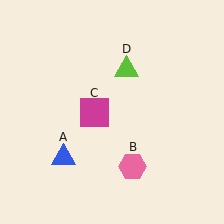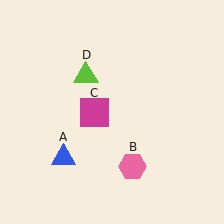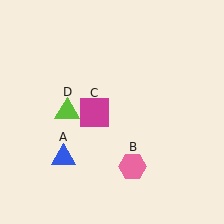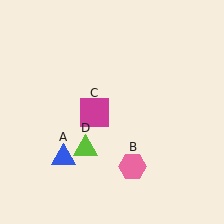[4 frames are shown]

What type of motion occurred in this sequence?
The lime triangle (object D) rotated counterclockwise around the center of the scene.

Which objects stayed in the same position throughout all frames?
Blue triangle (object A) and pink hexagon (object B) and magenta square (object C) remained stationary.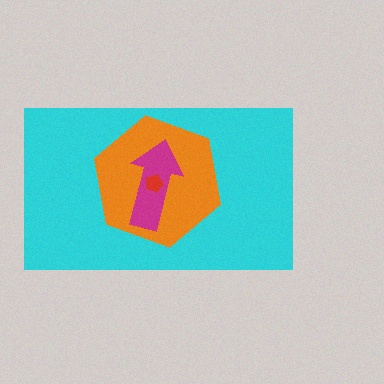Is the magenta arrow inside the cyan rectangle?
Yes.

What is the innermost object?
The red pentagon.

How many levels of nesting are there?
4.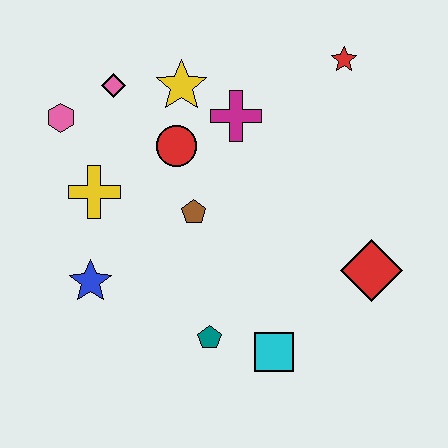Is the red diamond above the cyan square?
Yes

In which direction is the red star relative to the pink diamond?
The red star is to the right of the pink diamond.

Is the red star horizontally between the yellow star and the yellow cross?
No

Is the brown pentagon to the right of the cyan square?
No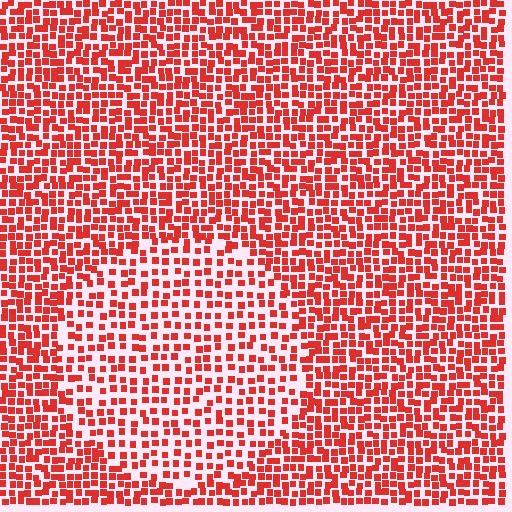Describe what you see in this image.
The image contains small red elements arranged at two different densities. A circle-shaped region is visible where the elements are less densely packed than the surrounding area.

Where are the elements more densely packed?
The elements are more densely packed outside the circle boundary.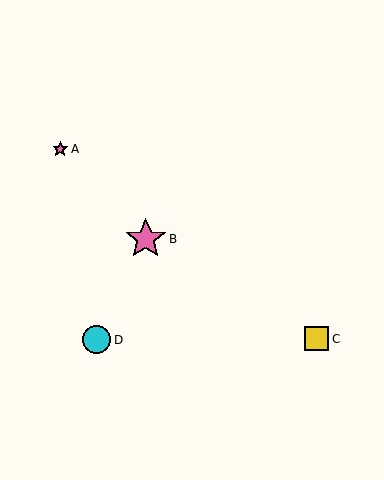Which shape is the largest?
The pink star (labeled B) is the largest.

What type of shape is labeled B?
Shape B is a pink star.